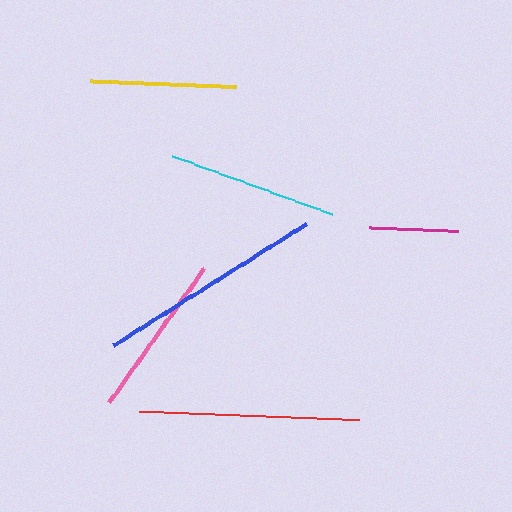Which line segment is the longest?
The blue line is the longest at approximately 228 pixels.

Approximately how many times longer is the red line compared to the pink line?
The red line is approximately 1.3 times the length of the pink line.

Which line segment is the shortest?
The magenta line is the shortest at approximately 89 pixels.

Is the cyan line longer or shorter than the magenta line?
The cyan line is longer than the magenta line.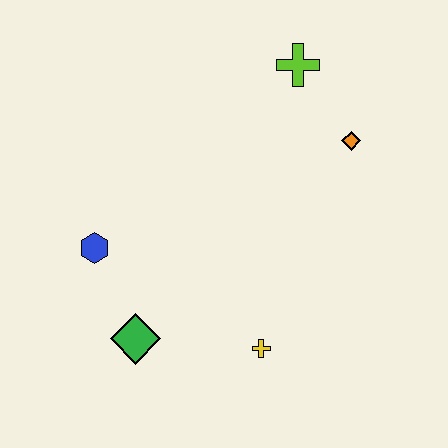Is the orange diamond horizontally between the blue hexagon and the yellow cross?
No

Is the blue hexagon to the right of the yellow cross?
No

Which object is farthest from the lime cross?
The green diamond is farthest from the lime cross.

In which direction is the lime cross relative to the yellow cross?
The lime cross is above the yellow cross.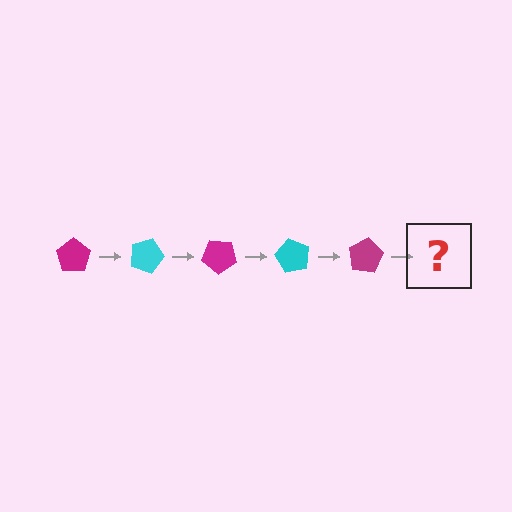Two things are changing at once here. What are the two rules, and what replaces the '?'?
The two rules are that it rotates 20 degrees each step and the color cycles through magenta and cyan. The '?' should be a cyan pentagon, rotated 100 degrees from the start.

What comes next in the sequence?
The next element should be a cyan pentagon, rotated 100 degrees from the start.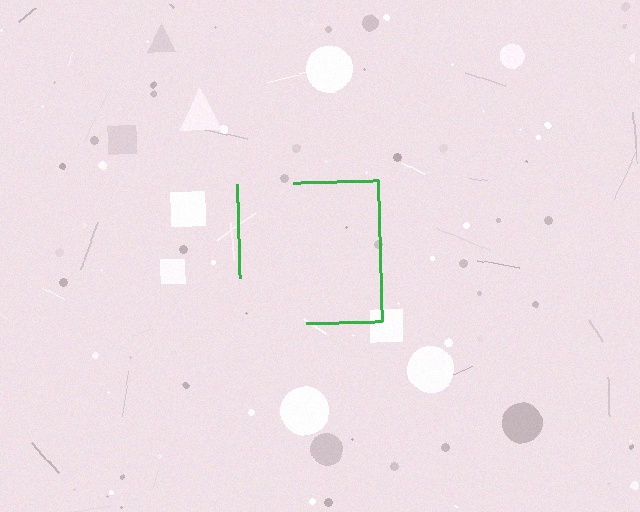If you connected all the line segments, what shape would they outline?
They would outline a square.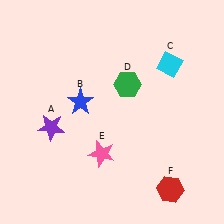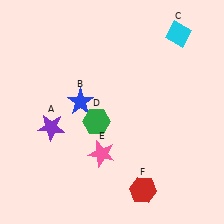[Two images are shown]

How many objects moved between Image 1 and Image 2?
3 objects moved between the two images.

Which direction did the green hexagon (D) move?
The green hexagon (D) moved down.